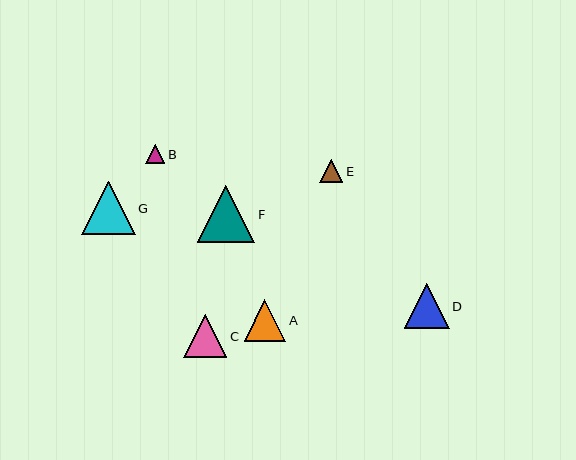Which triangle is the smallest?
Triangle B is the smallest with a size of approximately 19 pixels.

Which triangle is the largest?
Triangle F is the largest with a size of approximately 57 pixels.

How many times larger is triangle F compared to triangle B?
Triangle F is approximately 3.0 times the size of triangle B.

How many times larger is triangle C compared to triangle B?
Triangle C is approximately 2.3 times the size of triangle B.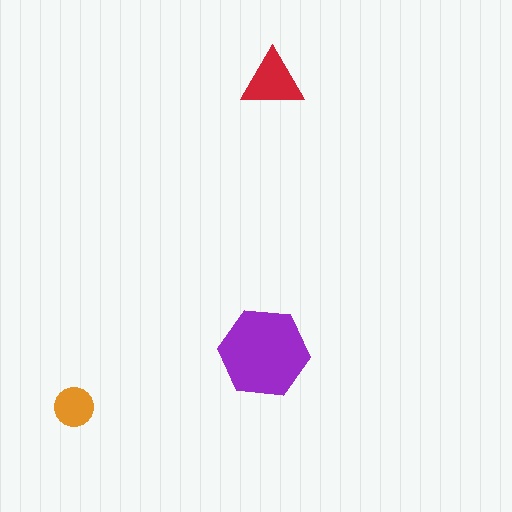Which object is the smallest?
The orange circle.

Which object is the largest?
The purple hexagon.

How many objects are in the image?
There are 3 objects in the image.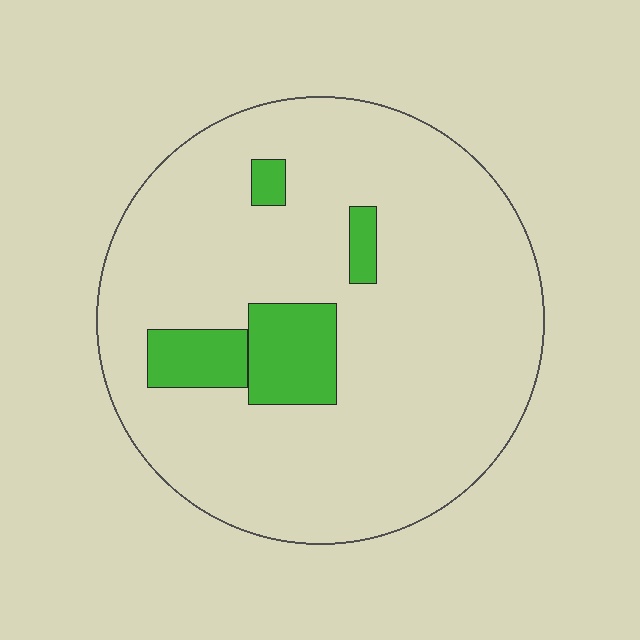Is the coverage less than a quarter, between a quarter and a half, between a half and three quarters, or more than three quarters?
Less than a quarter.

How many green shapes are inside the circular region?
4.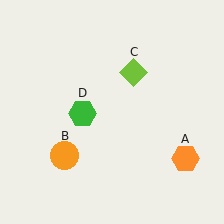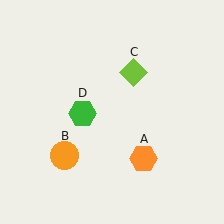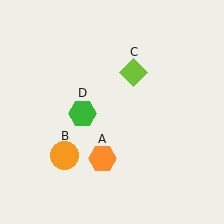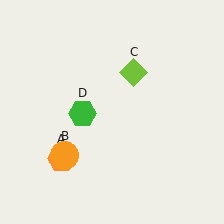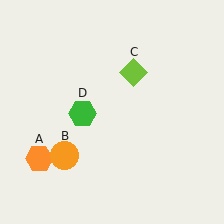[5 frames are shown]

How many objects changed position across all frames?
1 object changed position: orange hexagon (object A).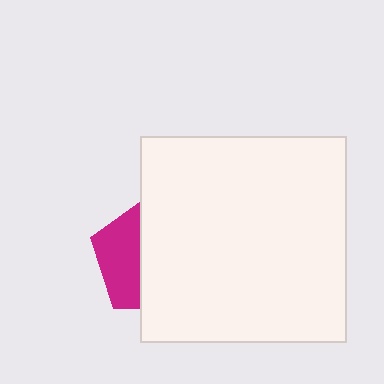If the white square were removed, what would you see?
You would see the complete magenta pentagon.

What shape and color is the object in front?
The object in front is a white square.